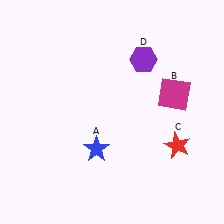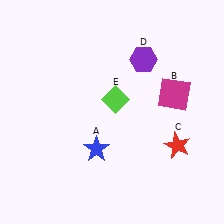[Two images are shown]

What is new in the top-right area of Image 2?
A lime diamond (E) was added in the top-right area of Image 2.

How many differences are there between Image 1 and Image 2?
There is 1 difference between the two images.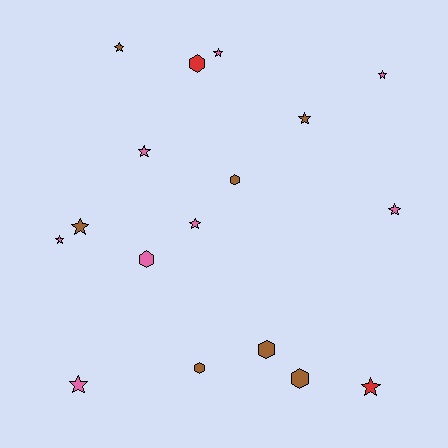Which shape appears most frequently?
Star, with 11 objects.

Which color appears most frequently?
Pink, with 8 objects.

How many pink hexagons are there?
There is 1 pink hexagon.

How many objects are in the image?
There are 17 objects.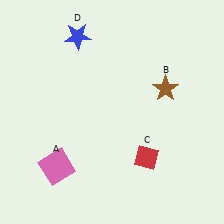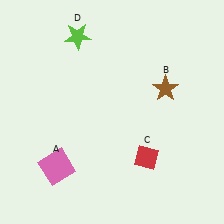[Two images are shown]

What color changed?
The star (D) changed from blue in Image 1 to lime in Image 2.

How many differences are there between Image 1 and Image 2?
There is 1 difference between the two images.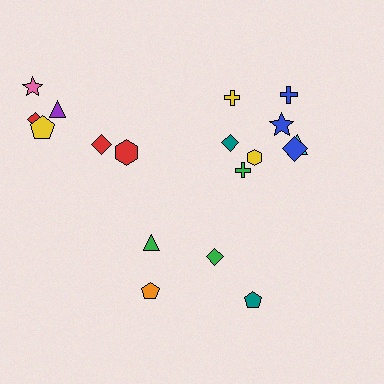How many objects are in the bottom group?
There are 4 objects.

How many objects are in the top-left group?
There are 6 objects.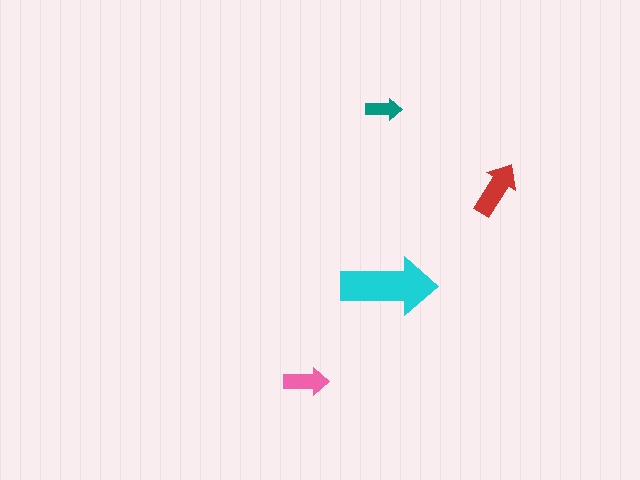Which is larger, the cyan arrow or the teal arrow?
The cyan one.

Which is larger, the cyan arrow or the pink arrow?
The cyan one.